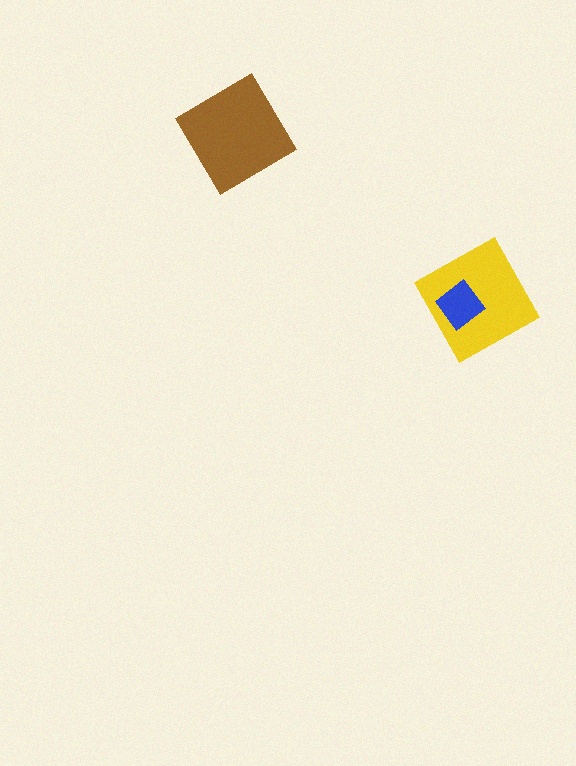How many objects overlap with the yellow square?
1 object overlaps with the yellow square.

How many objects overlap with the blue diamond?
1 object overlaps with the blue diamond.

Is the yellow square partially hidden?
Yes, it is partially covered by another shape.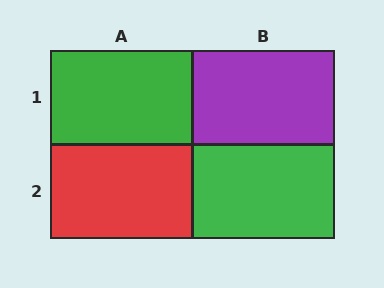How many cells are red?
1 cell is red.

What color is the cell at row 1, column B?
Purple.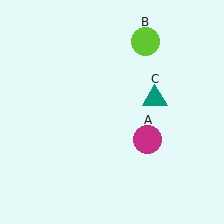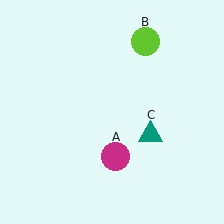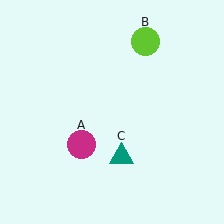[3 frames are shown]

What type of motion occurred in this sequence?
The magenta circle (object A), teal triangle (object C) rotated clockwise around the center of the scene.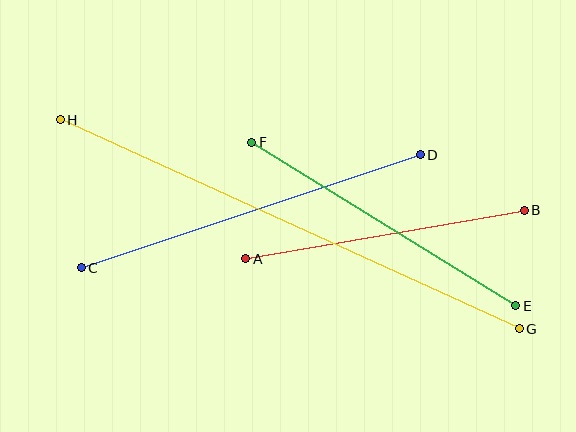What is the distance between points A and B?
The distance is approximately 283 pixels.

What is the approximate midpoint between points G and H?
The midpoint is at approximately (290, 224) pixels.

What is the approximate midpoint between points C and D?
The midpoint is at approximately (251, 211) pixels.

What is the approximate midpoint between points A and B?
The midpoint is at approximately (385, 234) pixels.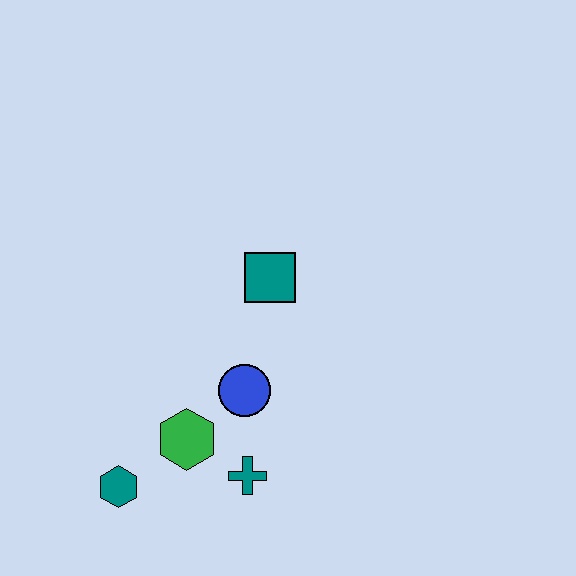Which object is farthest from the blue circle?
The teal hexagon is farthest from the blue circle.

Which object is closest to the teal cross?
The green hexagon is closest to the teal cross.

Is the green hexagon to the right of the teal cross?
No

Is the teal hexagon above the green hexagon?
No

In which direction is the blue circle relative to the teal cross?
The blue circle is above the teal cross.